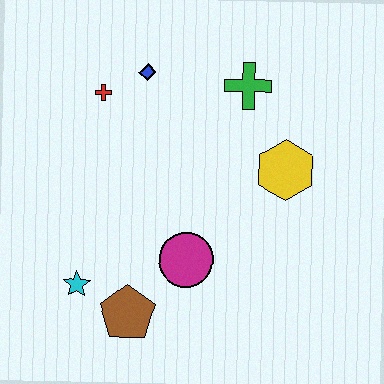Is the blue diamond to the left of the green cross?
Yes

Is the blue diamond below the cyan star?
No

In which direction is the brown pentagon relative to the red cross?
The brown pentagon is below the red cross.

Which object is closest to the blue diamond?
The red cross is closest to the blue diamond.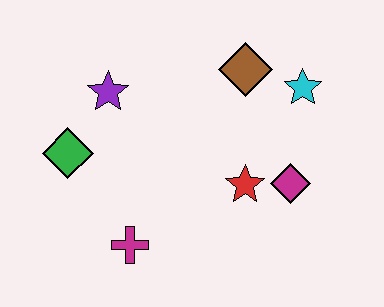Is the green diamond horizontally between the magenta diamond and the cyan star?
No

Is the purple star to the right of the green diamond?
Yes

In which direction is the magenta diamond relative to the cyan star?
The magenta diamond is below the cyan star.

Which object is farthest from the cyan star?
The green diamond is farthest from the cyan star.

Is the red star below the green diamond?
Yes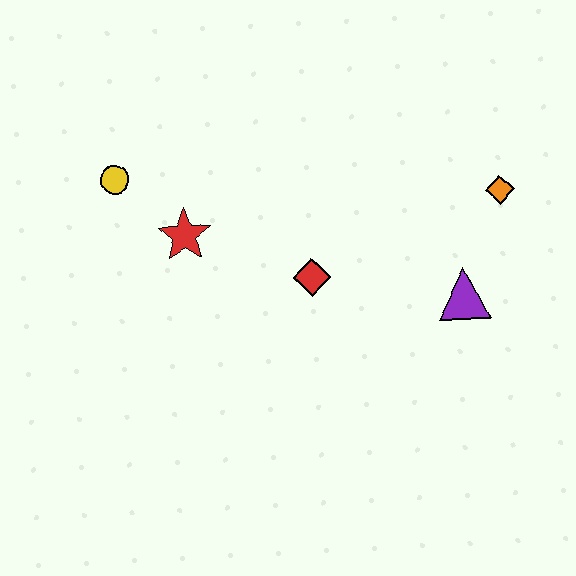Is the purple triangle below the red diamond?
Yes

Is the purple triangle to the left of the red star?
No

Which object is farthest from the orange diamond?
The yellow circle is farthest from the orange diamond.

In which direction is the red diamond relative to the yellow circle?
The red diamond is to the right of the yellow circle.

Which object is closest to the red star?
The yellow circle is closest to the red star.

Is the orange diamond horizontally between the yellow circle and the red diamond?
No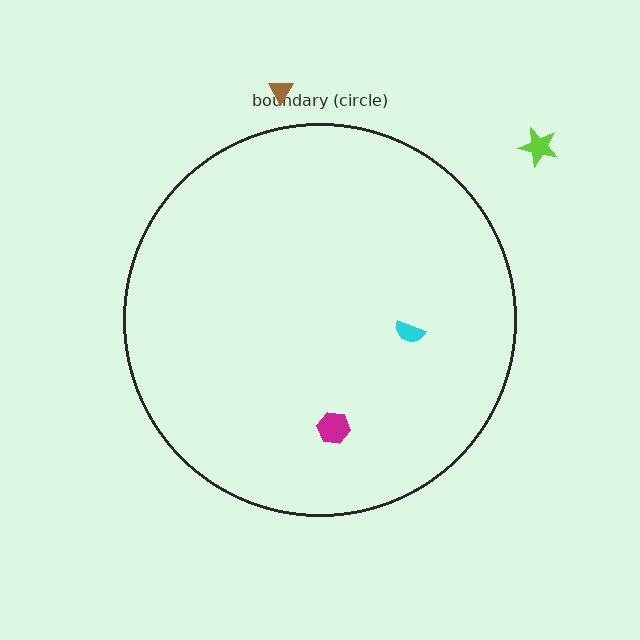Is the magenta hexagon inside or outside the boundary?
Inside.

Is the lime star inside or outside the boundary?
Outside.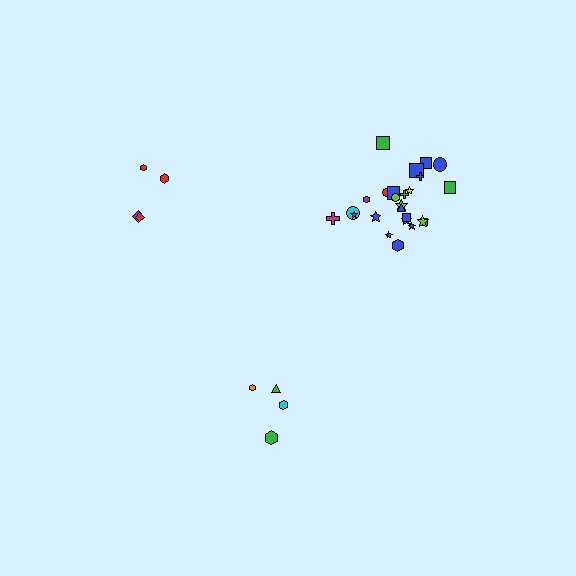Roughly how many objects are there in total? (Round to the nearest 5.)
Roughly 35 objects in total.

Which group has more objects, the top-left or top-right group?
The top-right group.